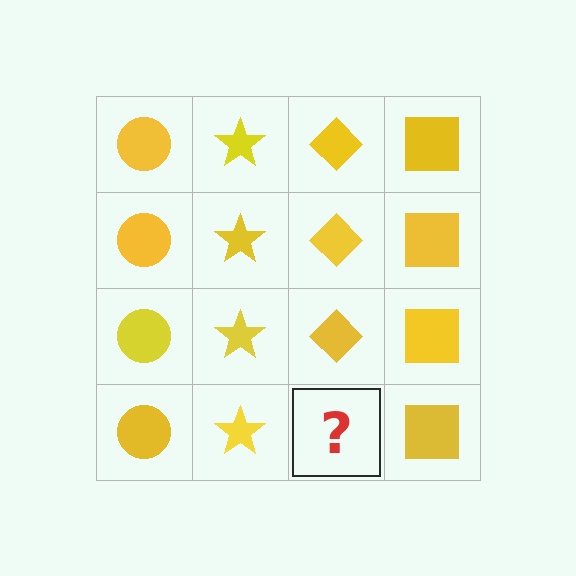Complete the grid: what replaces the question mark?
The question mark should be replaced with a yellow diamond.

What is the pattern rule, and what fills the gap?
The rule is that each column has a consistent shape. The gap should be filled with a yellow diamond.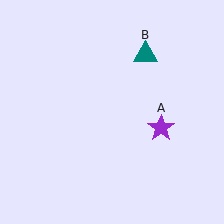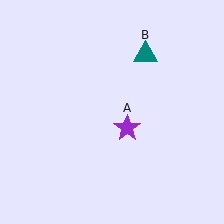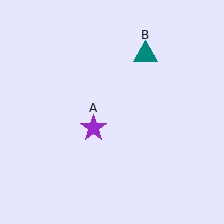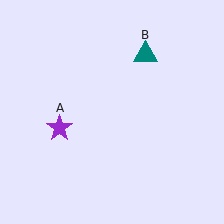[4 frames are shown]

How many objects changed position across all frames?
1 object changed position: purple star (object A).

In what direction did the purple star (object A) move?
The purple star (object A) moved left.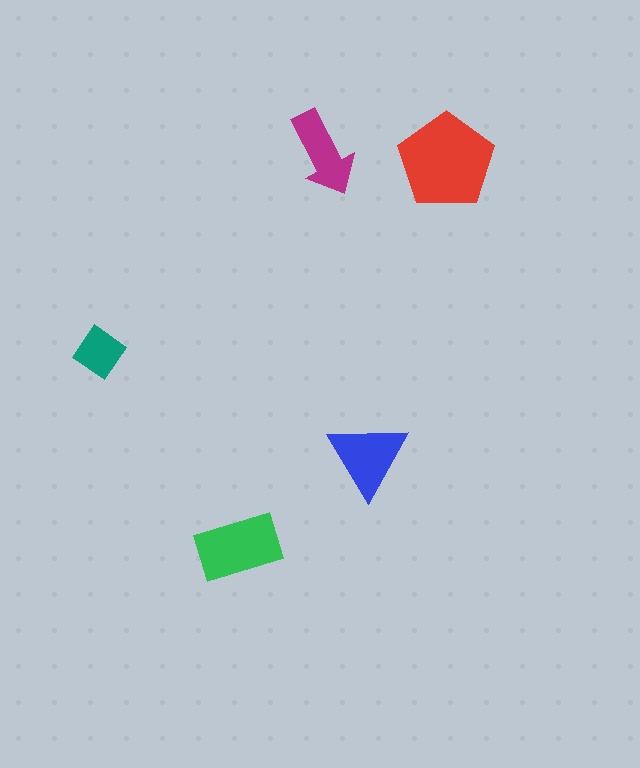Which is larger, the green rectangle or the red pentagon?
The red pentagon.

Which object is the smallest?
The teal diamond.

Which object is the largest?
The red pentagon.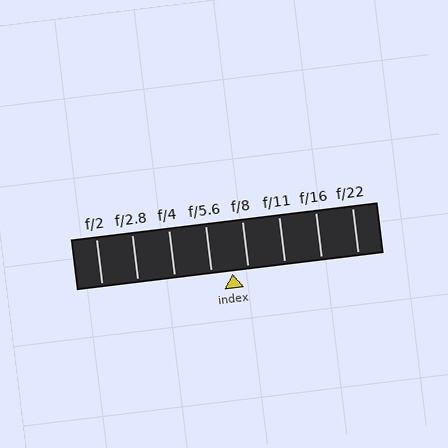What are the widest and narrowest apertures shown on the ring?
The widest aperture shown is f/2 and the narrowest is f/22.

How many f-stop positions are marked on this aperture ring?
There are 8 f-stop positions marked.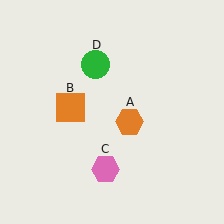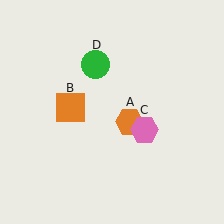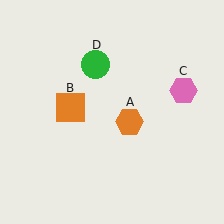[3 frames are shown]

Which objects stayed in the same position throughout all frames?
Orange hexagon (object A) and orange square (object B) and green circle (object D) remained stationary.